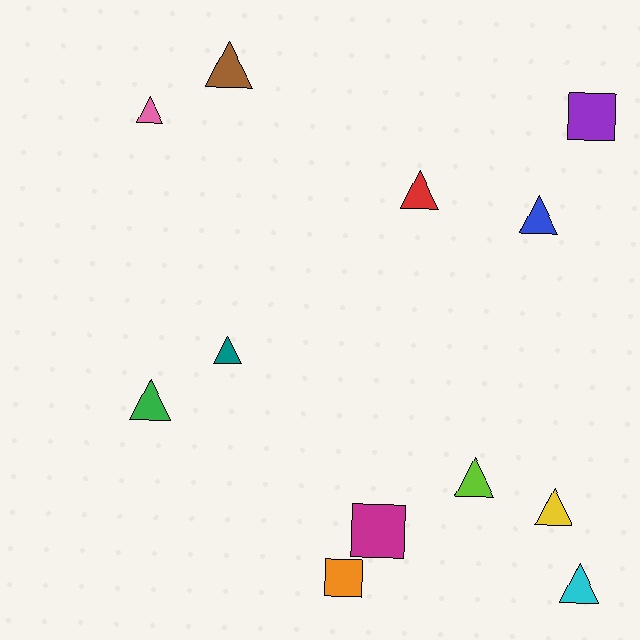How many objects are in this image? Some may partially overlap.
There are 12 objects.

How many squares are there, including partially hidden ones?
There are 3 squares.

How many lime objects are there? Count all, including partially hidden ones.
There is 1 lime object.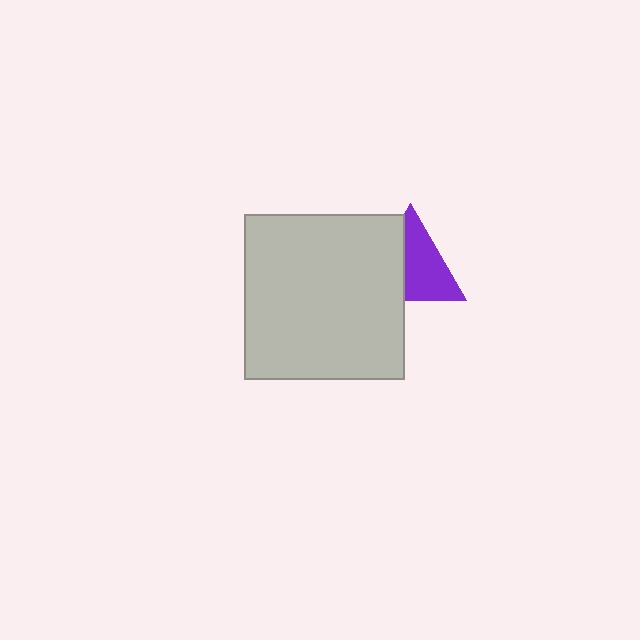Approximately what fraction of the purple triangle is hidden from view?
Roughly 42% of the purple triangle is hidden behind the light gray rectangle.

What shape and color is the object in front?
The object in front is a light gray rectangle.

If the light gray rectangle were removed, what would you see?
You would see the complete purple triangle.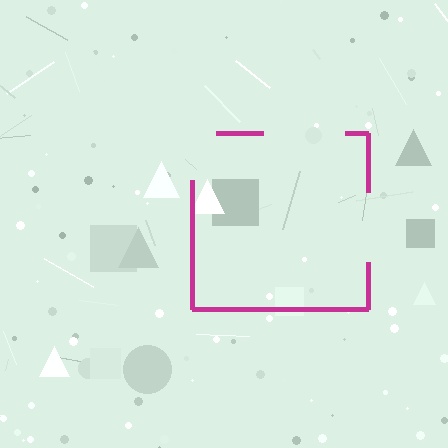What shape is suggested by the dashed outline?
The dashed outline suggests a square.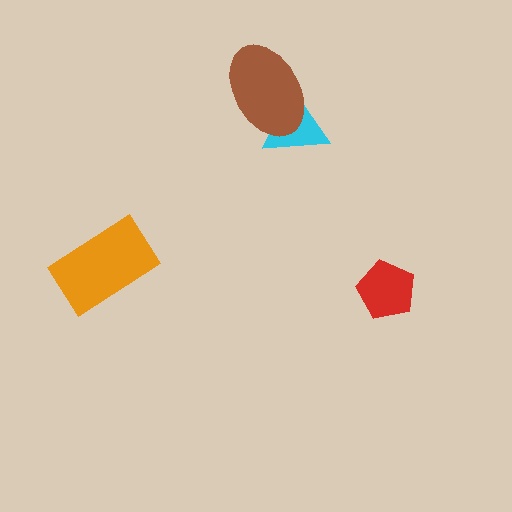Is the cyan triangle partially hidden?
Yes, it is partially covered by another shape.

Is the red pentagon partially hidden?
No, no other shape covers it.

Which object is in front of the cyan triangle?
The brown ellipse is in front of the cyan triangle.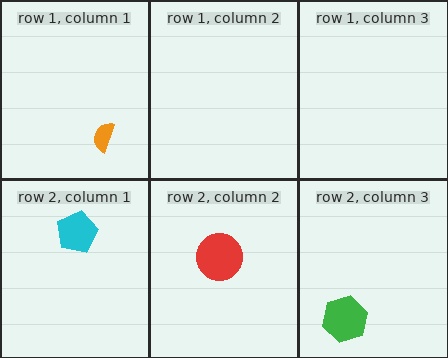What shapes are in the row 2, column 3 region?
The green hexagon.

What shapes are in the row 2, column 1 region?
The cyan pentagon.